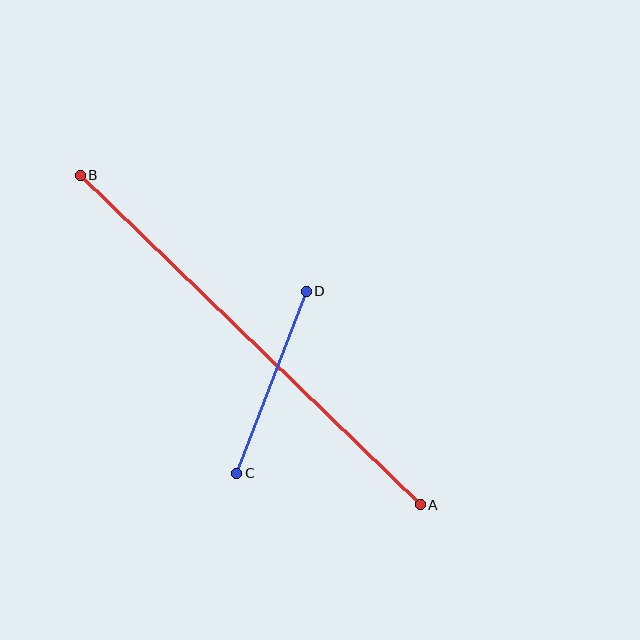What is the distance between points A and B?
The distance is approximately 473 pixels.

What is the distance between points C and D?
The distance is approximately 195 pixels.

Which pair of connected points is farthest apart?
Points A and B are farthest apart.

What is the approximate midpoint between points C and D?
The midpoint is at approximately (271, 382) pixels.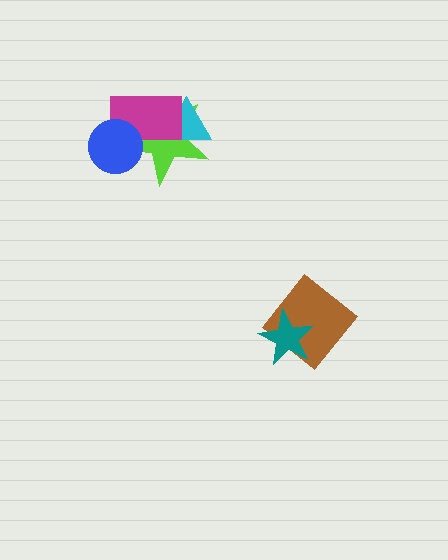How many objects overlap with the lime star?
3 objects overlap with the lime star.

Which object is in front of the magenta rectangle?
The blue circle is in front of the magenta rectangle.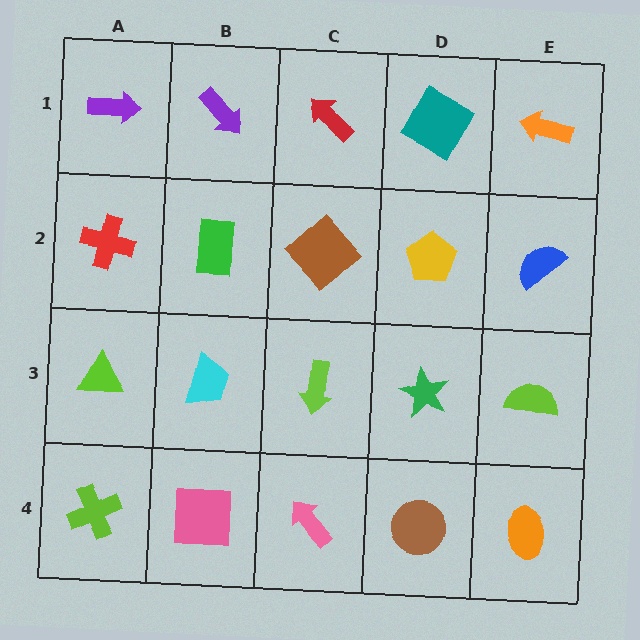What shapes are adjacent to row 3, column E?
A blue semicircle (row 2, column E), an orange ellipse (row 4, column E), a green star (row 3, column D).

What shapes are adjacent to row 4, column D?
A green star (row 3, column D), a pink arrow (row 4, column C), an orange ellipse (row 4, column E).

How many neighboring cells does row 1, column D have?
3.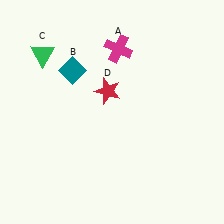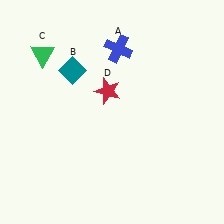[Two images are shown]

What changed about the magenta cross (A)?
In Image 1, A is magenta. In Image 2, it changed to blue.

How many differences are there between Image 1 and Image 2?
There is 1 difference between the two images.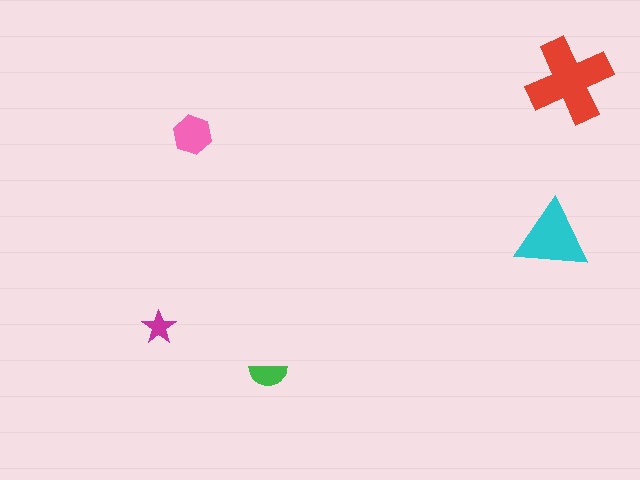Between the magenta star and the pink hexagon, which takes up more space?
The pink hexagon.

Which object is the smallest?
The magenta star.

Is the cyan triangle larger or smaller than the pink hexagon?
Larger.